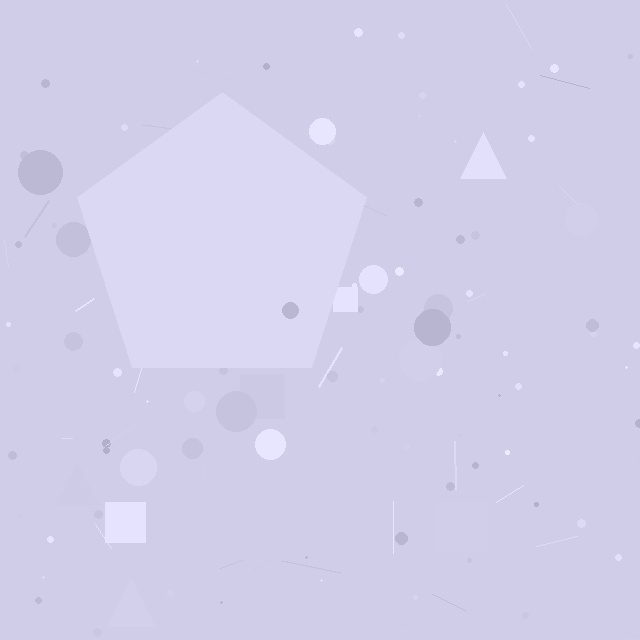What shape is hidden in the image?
A pentagon is hidden in the image.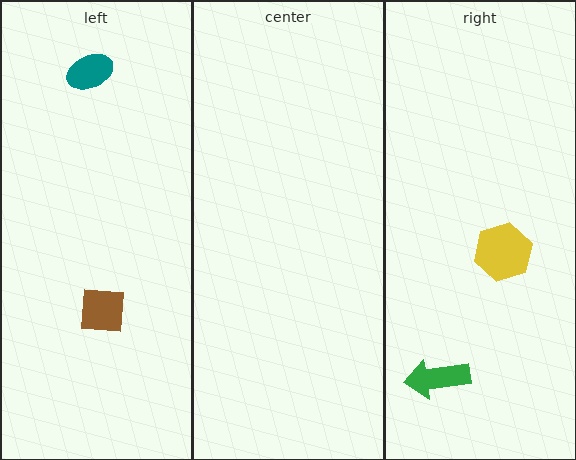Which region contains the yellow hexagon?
The right region.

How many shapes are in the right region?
2.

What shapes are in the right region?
The green arrow, the yellow hexagon.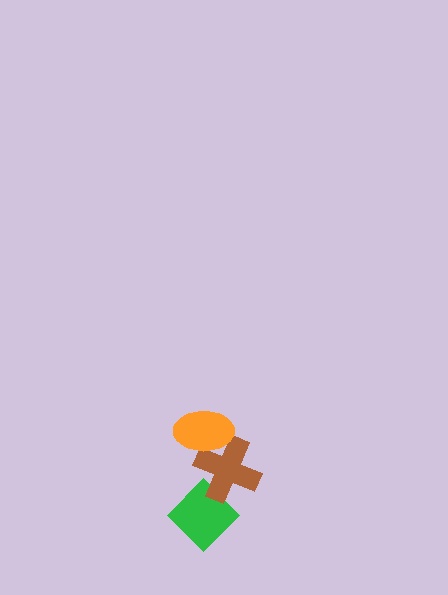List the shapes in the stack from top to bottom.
From top to bottom: the orange ellipse, the brown cross, the green diamond.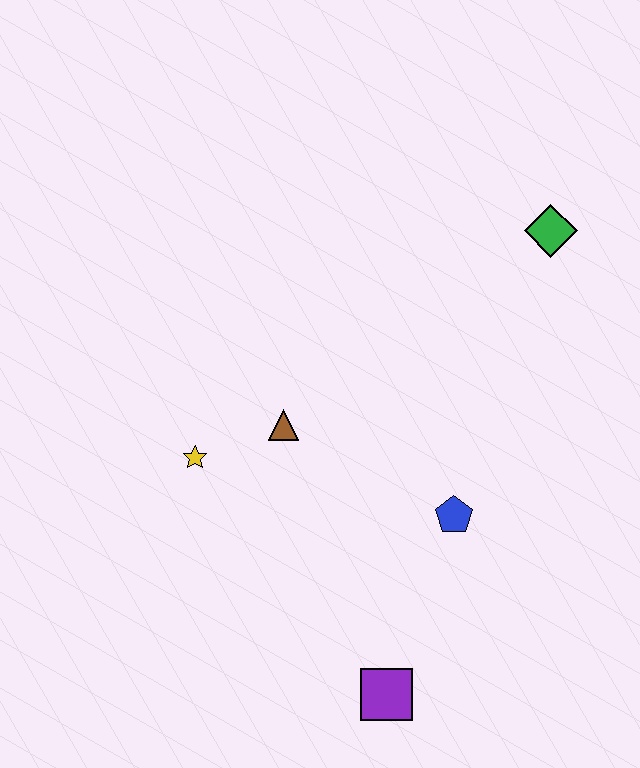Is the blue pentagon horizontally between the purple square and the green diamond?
Yes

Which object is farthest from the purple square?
The green diamond is farthest from the purple square.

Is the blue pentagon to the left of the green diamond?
Yes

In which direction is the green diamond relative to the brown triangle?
The green diamond is to the right of the brown triangle.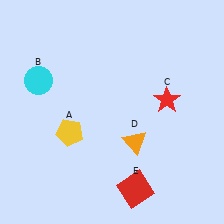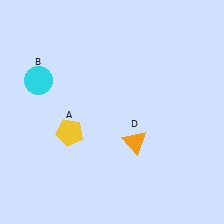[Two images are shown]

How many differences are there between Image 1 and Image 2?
There are 2 differences between the two images.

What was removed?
The red star (C), the red square (E) were removed in Image 2.